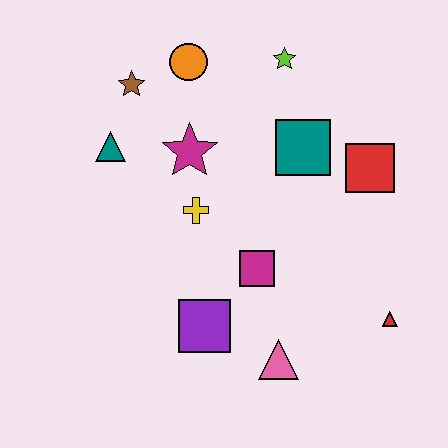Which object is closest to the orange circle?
The brown star is closest to the orange circle.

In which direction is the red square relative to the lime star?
The red square is below the lime star.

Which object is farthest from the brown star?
The red triangle is farthest from the brown star.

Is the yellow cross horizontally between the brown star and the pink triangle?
Yes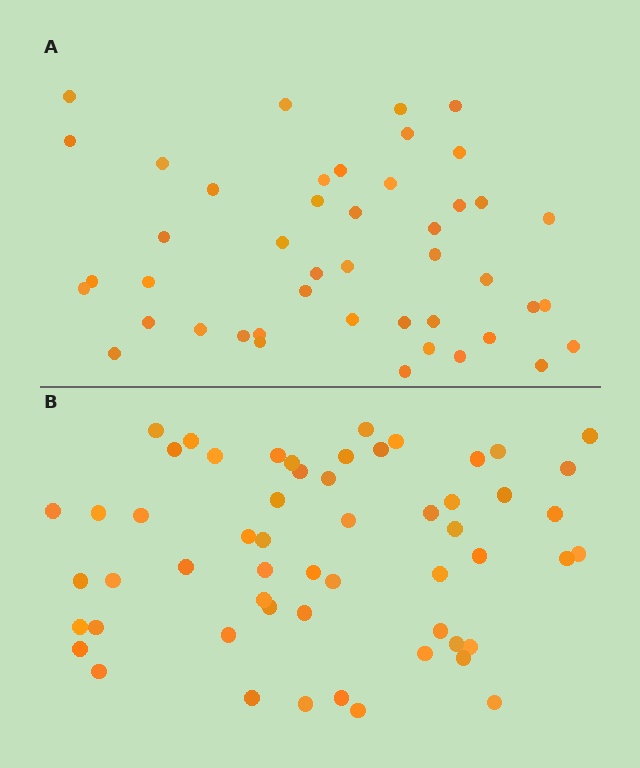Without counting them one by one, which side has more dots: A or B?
Region B (the bottom region) has more dots.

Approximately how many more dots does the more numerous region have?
Region B has roughly 12 or so more dots than region A.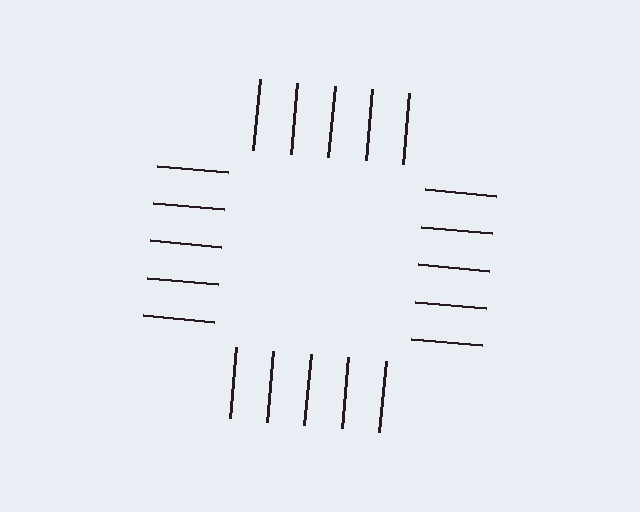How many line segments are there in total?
20 — 5 along each of the 4 edges.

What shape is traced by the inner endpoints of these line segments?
An illusory square — the line segments terminate on its edges but no continuous stroke is drawn.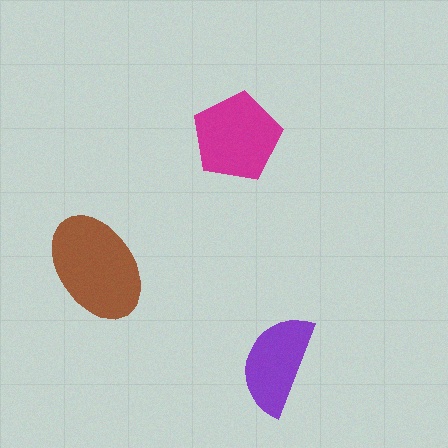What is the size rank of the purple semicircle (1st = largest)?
3rd.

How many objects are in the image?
There are 3 objects in the image.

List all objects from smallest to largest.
The purple semicircle, the magenta pentagon, the brown ellipse.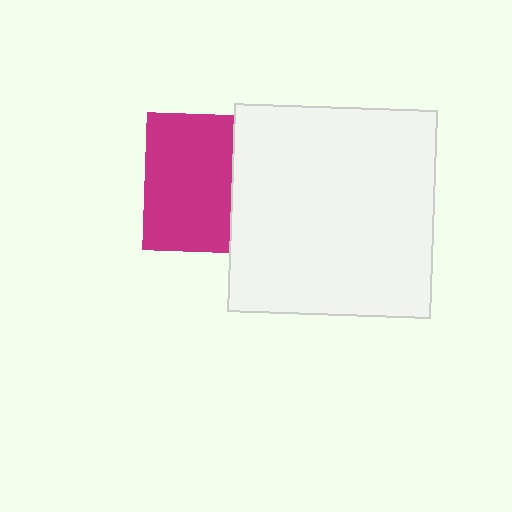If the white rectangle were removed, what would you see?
You would see the complete magenta square.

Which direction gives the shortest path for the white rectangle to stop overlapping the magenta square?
Moving right gives the shortest separation.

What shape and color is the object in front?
The object in front is a white rectangle.